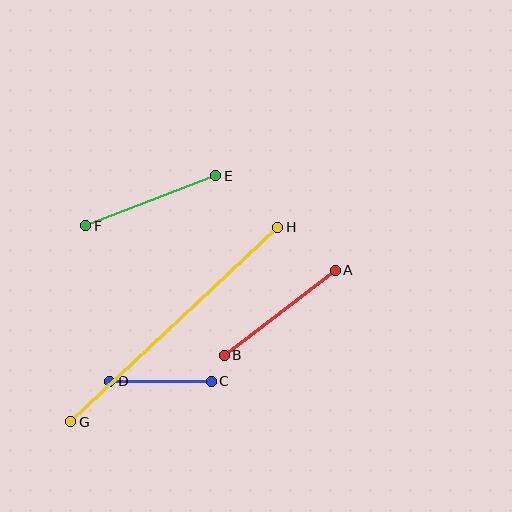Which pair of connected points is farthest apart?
Points G and H are farthest apart.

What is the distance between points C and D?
The distance is approximately 101 pixels.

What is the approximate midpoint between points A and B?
The midpoint is at approximately (280, 313) pixels.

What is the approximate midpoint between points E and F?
The midpoint is at approximately (151, 201) pixels.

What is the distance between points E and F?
The distance is approximately 140 pixels.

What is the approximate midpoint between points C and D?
The midpoint is at approximately (160, 381) pixels.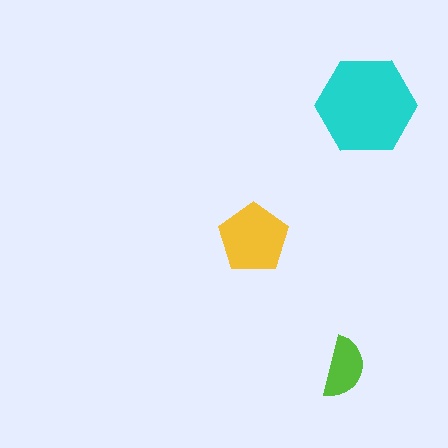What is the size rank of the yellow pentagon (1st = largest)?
2nd.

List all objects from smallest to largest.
The lime semicircle, the yellow pentagon, the cyan hexagon.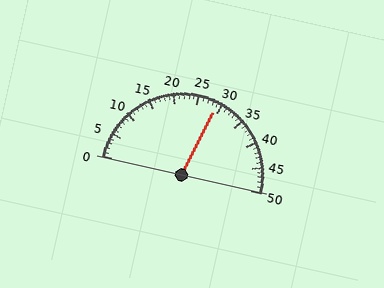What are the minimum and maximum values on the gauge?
The gauge ranges from 0 to 50.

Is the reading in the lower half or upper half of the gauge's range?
The reading is in the upper half of the range (0 to 50).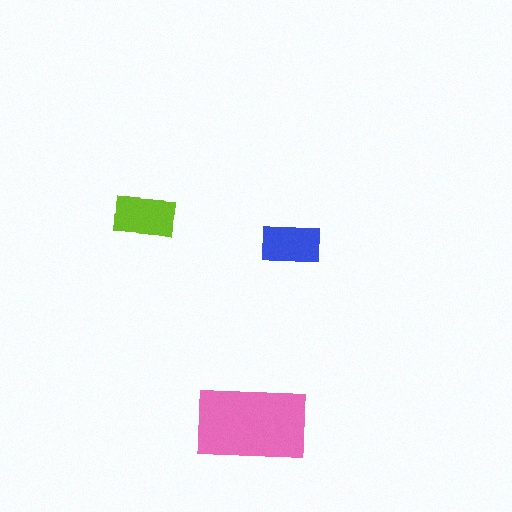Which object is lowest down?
The pink rectangle is bottommost.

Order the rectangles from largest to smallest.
the pink one, the lime one, the blue one.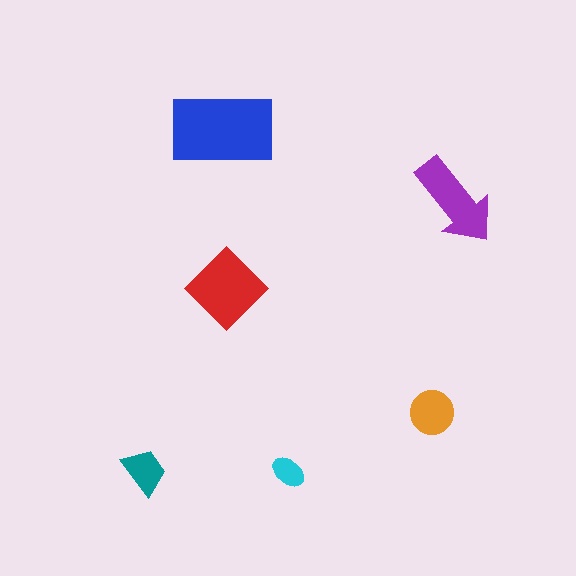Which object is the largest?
The blue rectangle.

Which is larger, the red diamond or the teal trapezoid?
The red diamond.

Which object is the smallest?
The cyan ellipse.